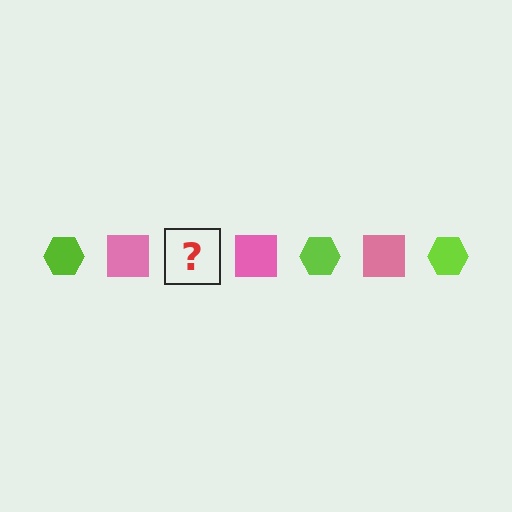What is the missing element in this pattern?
The missing element is a lime hexagon.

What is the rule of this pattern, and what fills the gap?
The rule is that the pattern alternates between lime hexagon and pink square. The gap should be filled with a lime hexagon.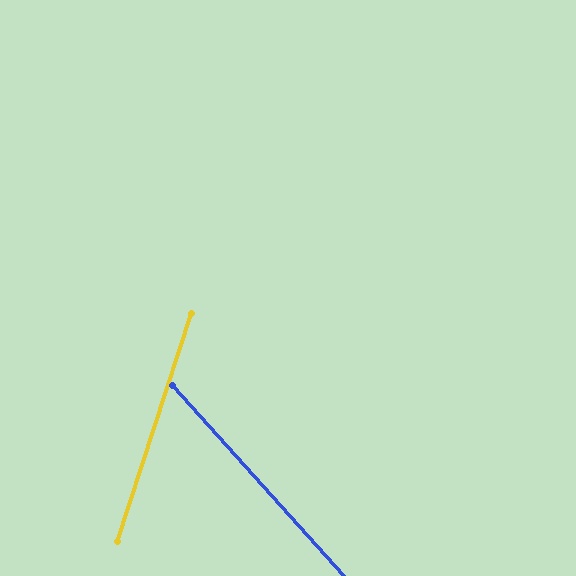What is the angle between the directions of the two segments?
Approximately 60 degrees.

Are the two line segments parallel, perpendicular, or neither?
Neither parallel nor perpendicular — they differ by about 60°.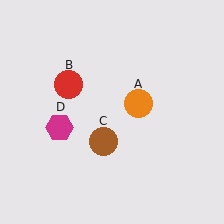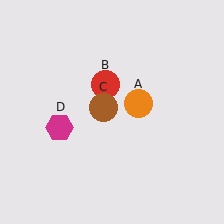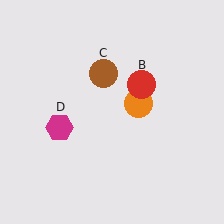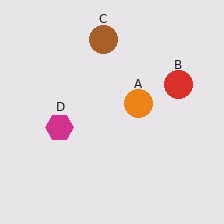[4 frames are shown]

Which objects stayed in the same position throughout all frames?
Orange circle (object A) and magenta hexagon (object D) remained stationary.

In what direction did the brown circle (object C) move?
The brown circle (object C) moved up.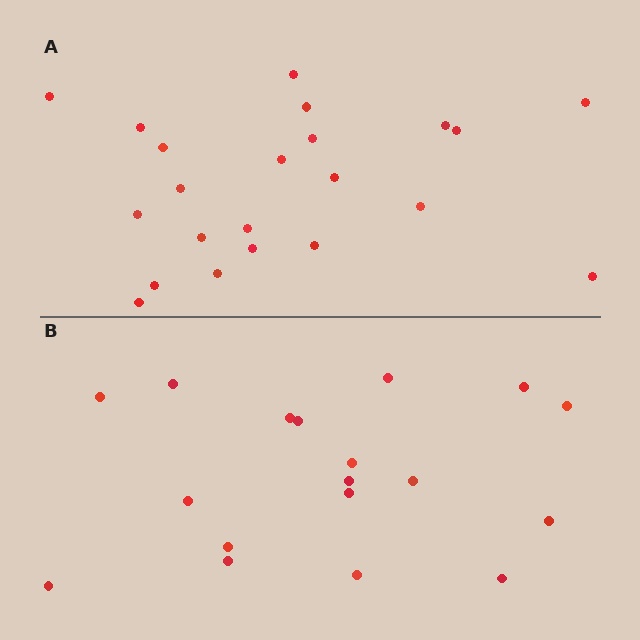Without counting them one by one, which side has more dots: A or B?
Region A (the top region) has more dots.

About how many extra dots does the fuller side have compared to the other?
Region A has about 4 more dots than region B.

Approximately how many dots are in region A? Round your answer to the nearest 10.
About 20 dots. (The exact count is 22, which rounds to 20.)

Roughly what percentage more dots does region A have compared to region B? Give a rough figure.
About 20% more.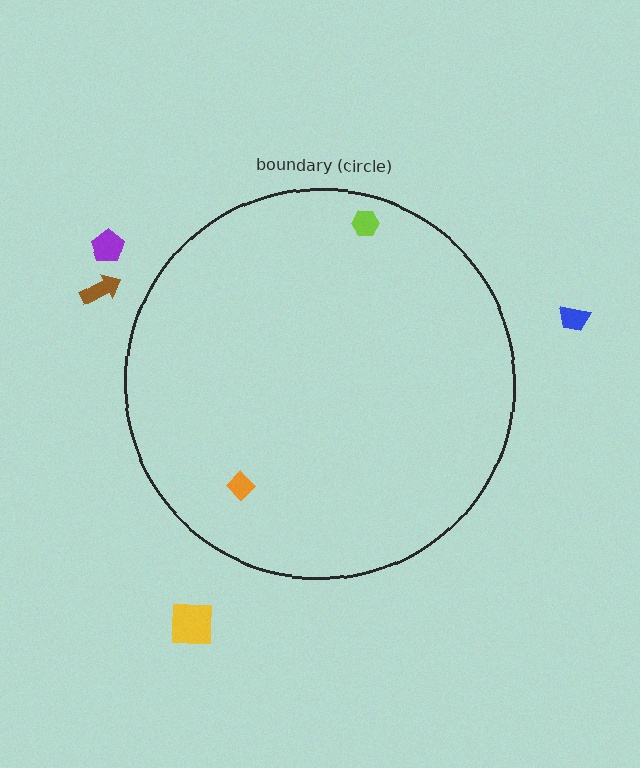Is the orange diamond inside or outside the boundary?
Inside.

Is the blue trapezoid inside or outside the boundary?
Outside.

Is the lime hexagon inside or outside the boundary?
Inside.